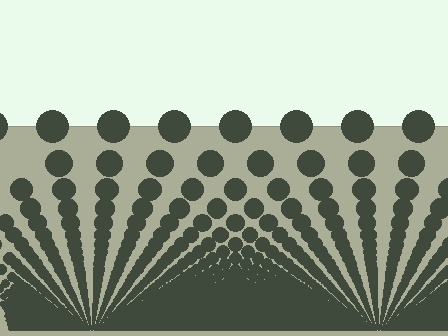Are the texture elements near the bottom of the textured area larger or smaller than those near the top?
Smaller. The gradient is inverted — elements near the bottom are smaller and denser.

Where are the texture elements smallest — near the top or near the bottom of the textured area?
Near the bottom.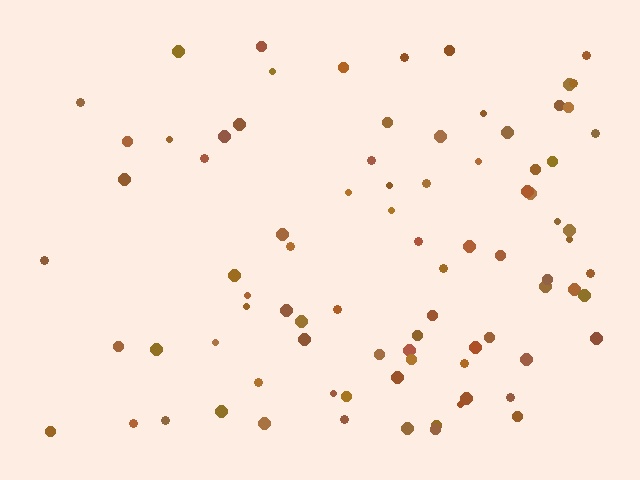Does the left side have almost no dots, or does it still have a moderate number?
Still a moderate number, just noticeably fewer than the right.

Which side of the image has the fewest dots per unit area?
The left.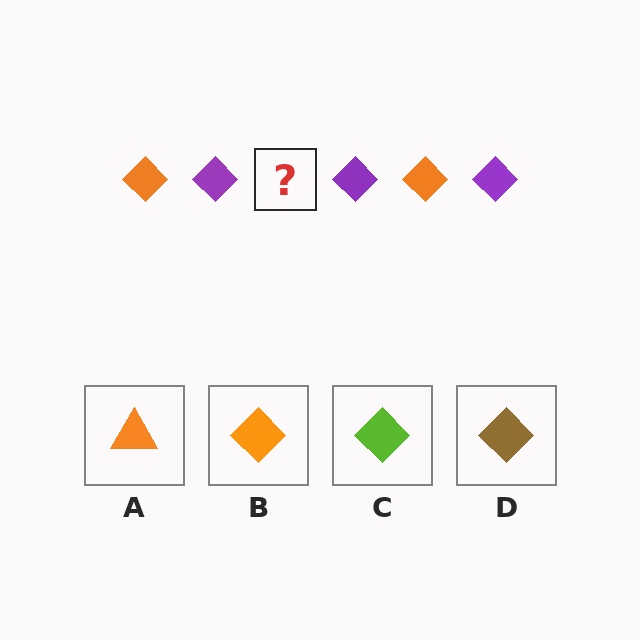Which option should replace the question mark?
Option B.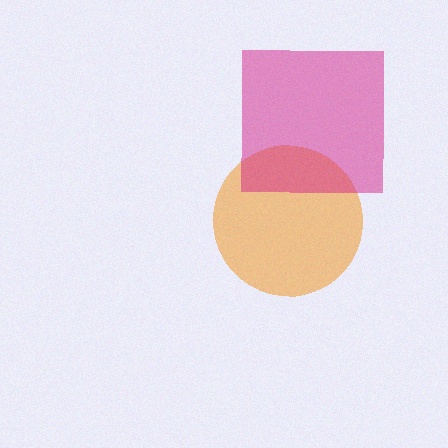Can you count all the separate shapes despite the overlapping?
Yes, there are 2 separate shapes.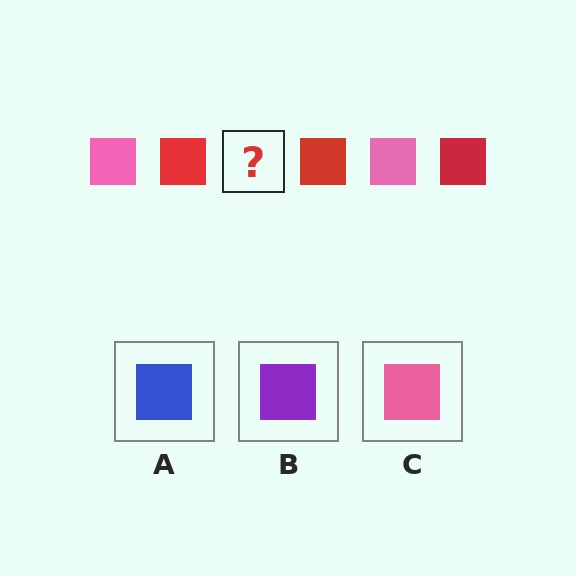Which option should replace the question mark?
Option C.